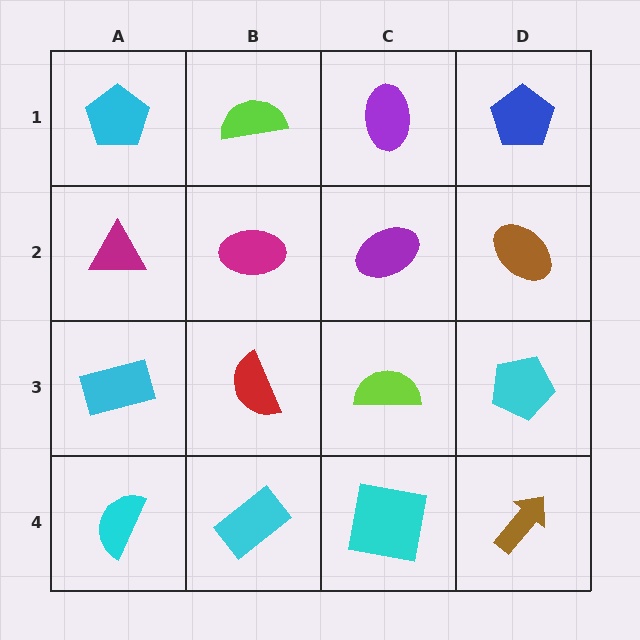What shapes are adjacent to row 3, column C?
A purple ellipse (row 2, column C), a cyan square (row 4, column C), a red semicircle (row 3, column B), a cyan pentagon (row 3, column D).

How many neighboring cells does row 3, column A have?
3.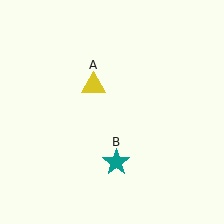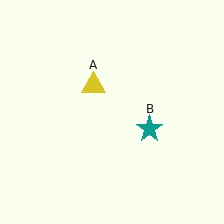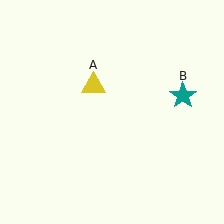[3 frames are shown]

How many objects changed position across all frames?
1 object changed position: teal star (object B).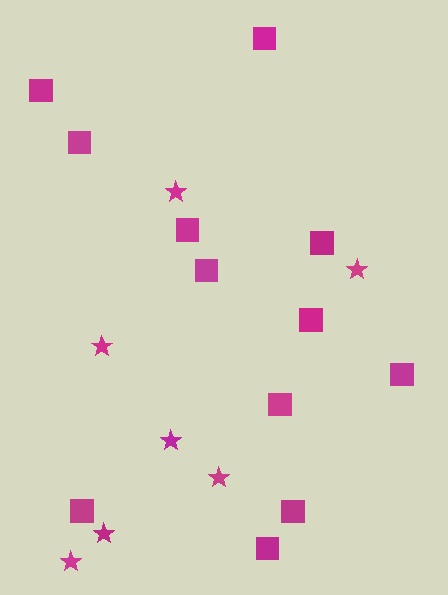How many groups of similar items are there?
There are 2 groups: one group of squares (12) and one group of stars (7).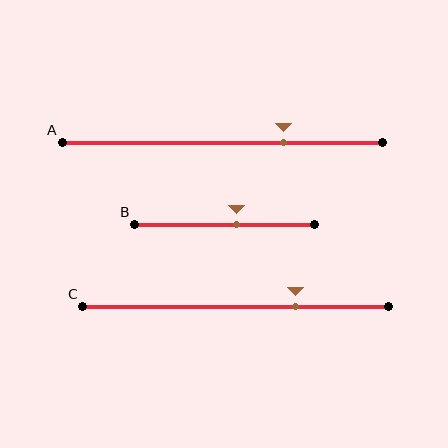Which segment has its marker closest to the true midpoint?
Segment B has its marker closest to the true midpoint.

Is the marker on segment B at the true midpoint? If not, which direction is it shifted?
No, the marker on segment B is shifted to the right by about 7% of the segment length.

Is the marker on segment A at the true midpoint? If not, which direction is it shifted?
No, the marker on segment A is shifted to the right by about 19% of the segment length.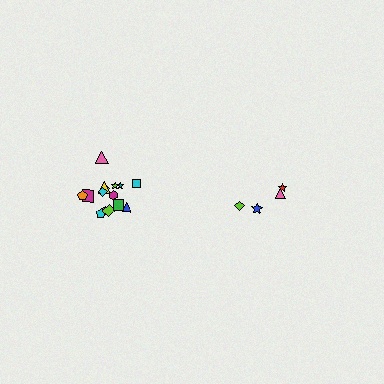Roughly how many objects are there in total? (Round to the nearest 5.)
Roughly 20 objects in total.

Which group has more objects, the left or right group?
The left group.